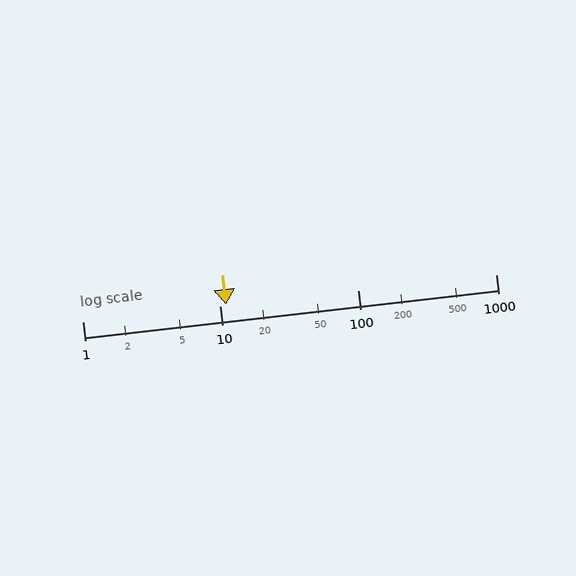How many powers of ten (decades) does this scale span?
The scale spans 3 decades, from 1 to 1000.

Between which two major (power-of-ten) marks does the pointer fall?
The pointer is between 10 and 100.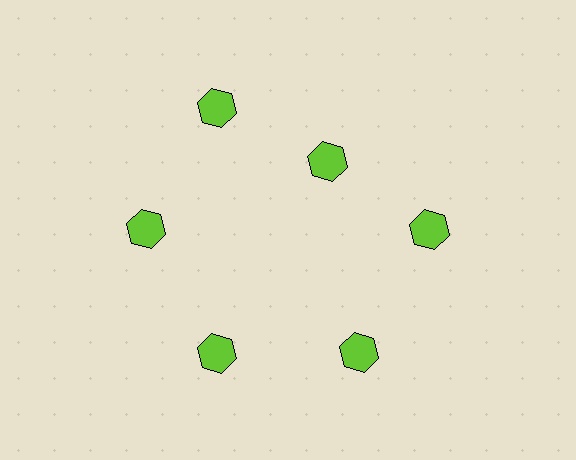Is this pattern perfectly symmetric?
No. The 6 lime hexagons are arranged in a ring, but one element near the 1 o'clock position is pulled inward toward the center, breaking the 6-fold rotational symmetry.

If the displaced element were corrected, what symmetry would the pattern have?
It would have 6-fold rotational symmetry — the pattern would map onto itself every 60 degrees.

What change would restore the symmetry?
The symmetry would be restored by moving it outward, back onto the ring so that all 6 hexagons sit at equal angles and equal distance from the center.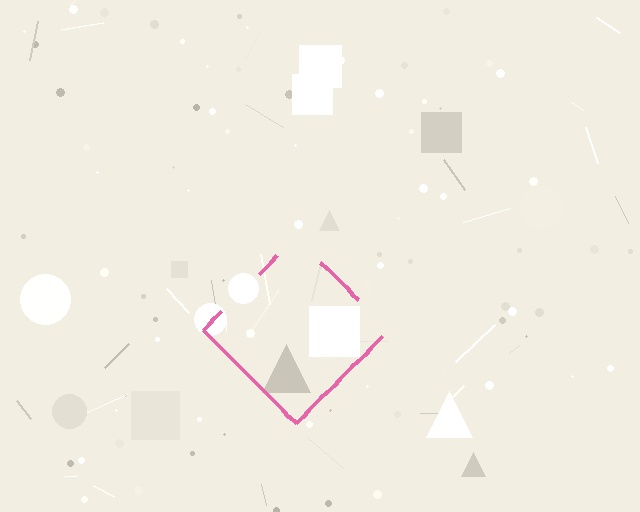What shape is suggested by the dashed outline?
The dashed outline suggests a diamond.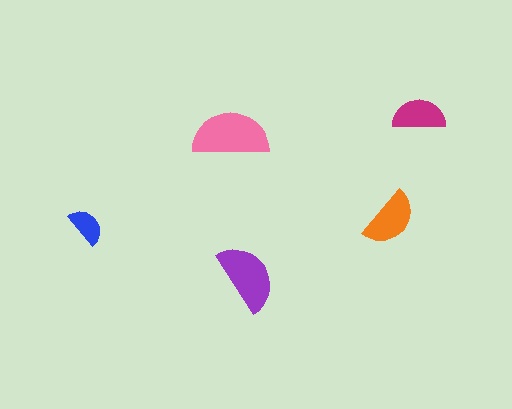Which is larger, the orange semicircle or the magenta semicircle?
The orange one.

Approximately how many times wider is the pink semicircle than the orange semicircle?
About 1.5 times wider.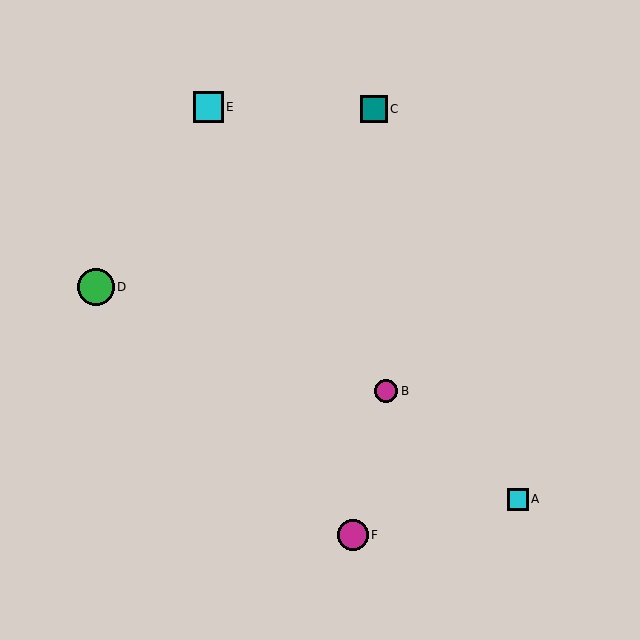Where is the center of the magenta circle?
The center of the magenta circle is at (386, 391).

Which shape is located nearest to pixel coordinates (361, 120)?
The teal square (labeled C) at (374, 109) is nearest to that location.